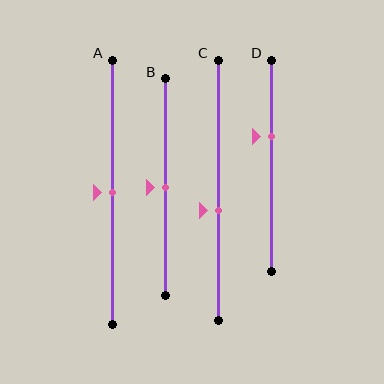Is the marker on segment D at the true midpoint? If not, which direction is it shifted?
No, the marker on segment D is shifted upward by about 14% of the segment length.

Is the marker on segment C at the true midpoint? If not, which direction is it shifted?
No, the marker on segment C is shifted downward by about 8% of the segment length.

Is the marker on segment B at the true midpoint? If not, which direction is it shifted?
Yes, the marker on segment B is at the true midpoint.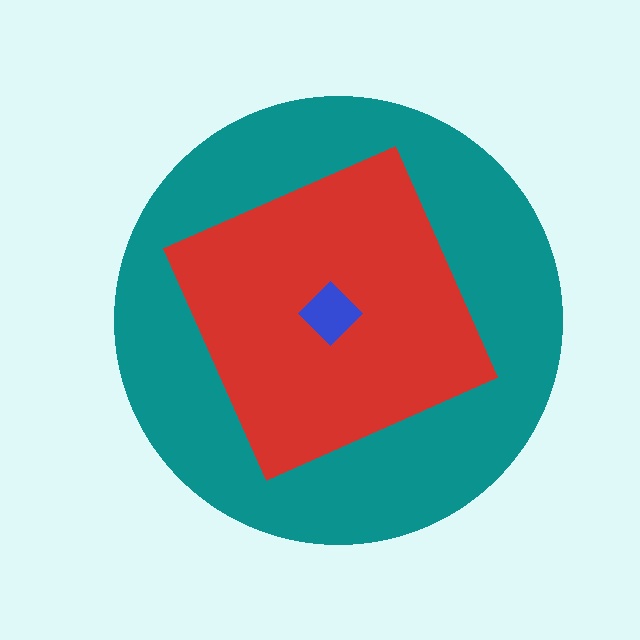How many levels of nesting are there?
3.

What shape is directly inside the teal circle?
The red square.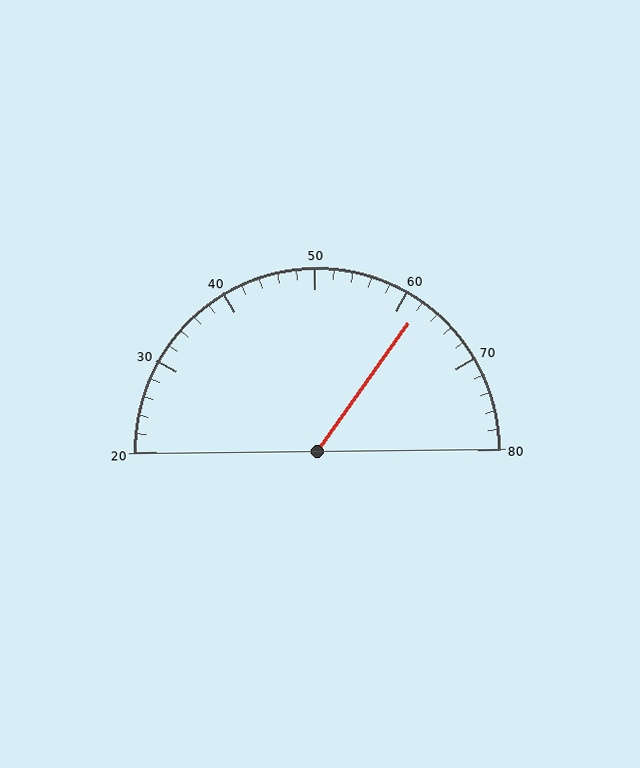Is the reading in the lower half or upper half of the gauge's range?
The reading is in the upper half of the range (20 to 80).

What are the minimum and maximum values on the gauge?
The gauge ranges from 20 to 80.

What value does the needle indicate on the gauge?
The needle indicates approximately 62.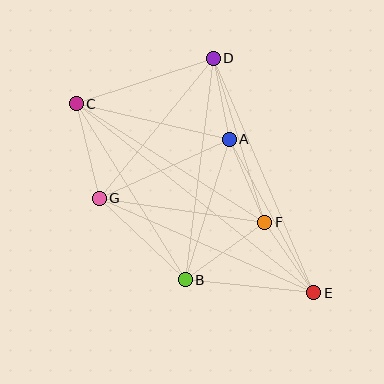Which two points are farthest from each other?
Points C and E are farthest from each other.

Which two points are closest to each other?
Points A and D are closest to each other.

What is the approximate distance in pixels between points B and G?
The distance between B and G is approximately 119 pixels.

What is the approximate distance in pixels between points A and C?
The distance between A and C is approximately 157 pixels.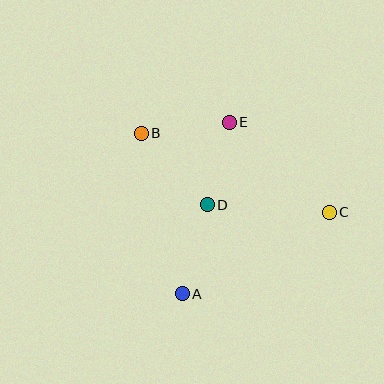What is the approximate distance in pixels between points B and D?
The distance between B and D is approximately 97 pixels.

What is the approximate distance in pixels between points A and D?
The distance between A and D is approximately 93 pixels.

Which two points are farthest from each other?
Points B and C are farthest from each other.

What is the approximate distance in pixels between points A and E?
The distance between A and E is approximately 178 pixels.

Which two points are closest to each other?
Points D and E are closest to each other.